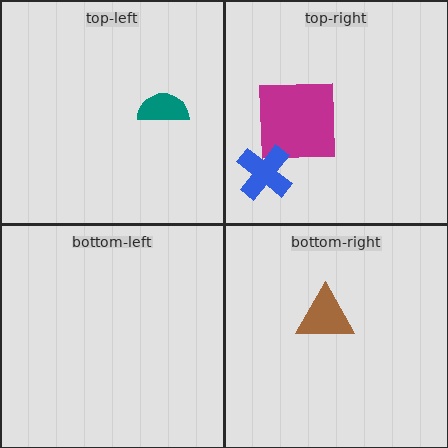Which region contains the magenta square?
The top-right region.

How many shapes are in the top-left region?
1.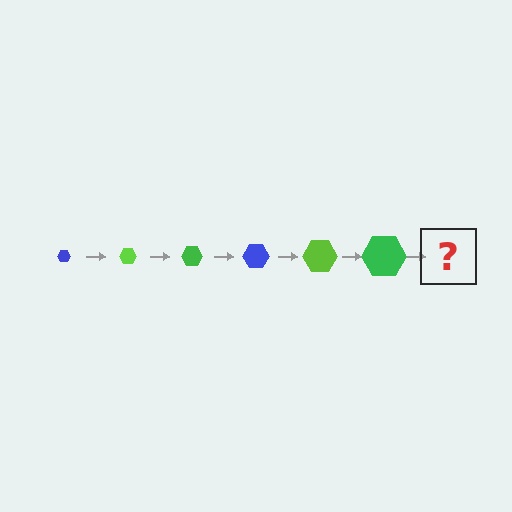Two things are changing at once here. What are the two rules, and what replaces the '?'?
The two rules are that the hexagon grows larger each step and the color cycles through blue, lime, and green. The '?' should be a blue hexagon, larger than the previous one.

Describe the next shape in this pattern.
It should be a blue hexagon, larger than the previous one.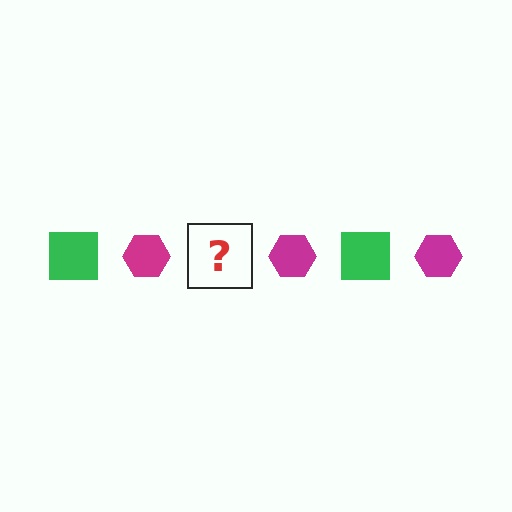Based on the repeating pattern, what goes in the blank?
The blank should be a green square.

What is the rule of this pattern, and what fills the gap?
The rule is that the pattern alternates between green square and magenta hexagon. The gap should be filled with a green square.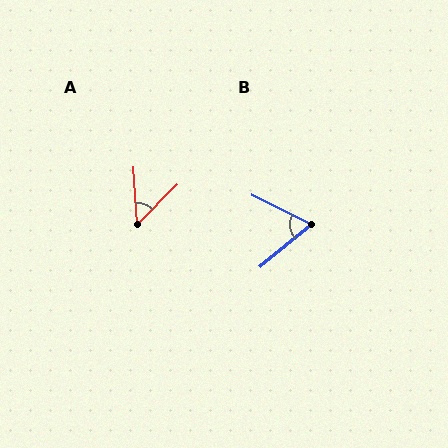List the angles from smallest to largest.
A (49°), B (66°).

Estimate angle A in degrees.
Approximately 49 degrees.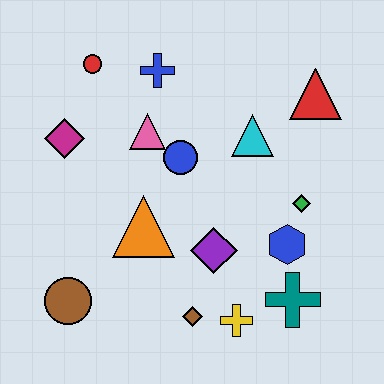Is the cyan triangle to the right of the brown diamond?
Yes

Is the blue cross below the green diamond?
No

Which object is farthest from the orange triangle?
The red triangle is farthest from the orange triangle.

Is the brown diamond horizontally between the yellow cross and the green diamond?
No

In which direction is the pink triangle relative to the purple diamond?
The pink triangle is above the purple diamond.